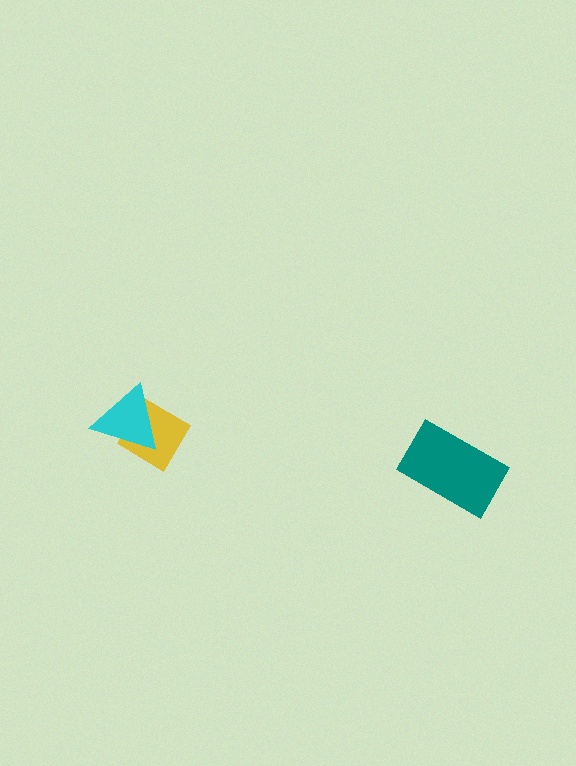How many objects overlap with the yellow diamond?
1 object overlaps with the yellow diamond.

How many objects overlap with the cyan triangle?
1 object overlaps with the cyan triangle.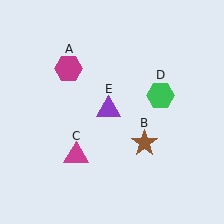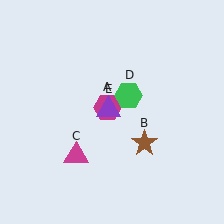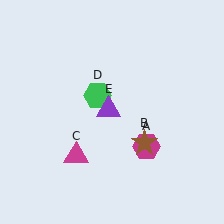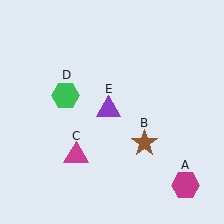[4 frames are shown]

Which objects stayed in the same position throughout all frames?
Brown star (object B) and magenta triangle (object C) and purple triangle (object E) remained stationary.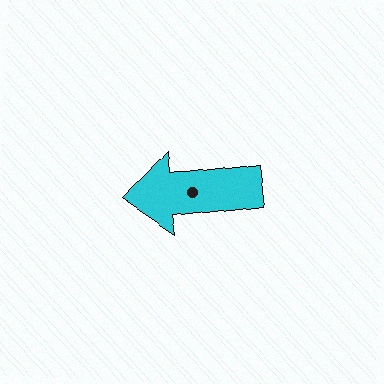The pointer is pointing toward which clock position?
Roughly 9 o'clock.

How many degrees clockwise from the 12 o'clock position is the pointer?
Approximately 263 degrees.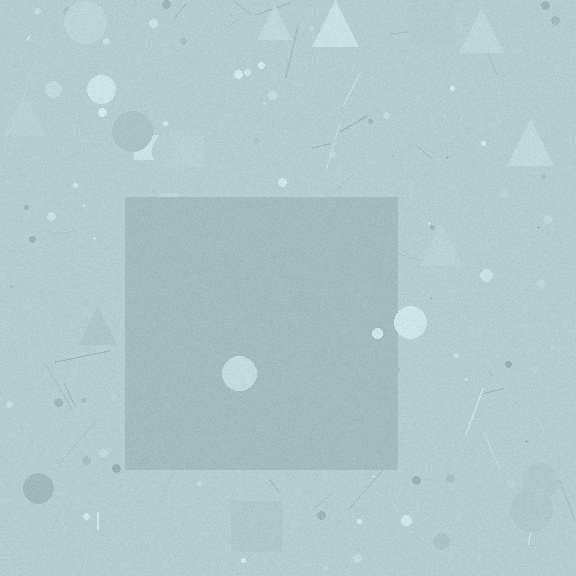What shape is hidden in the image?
A square is hidden in the image.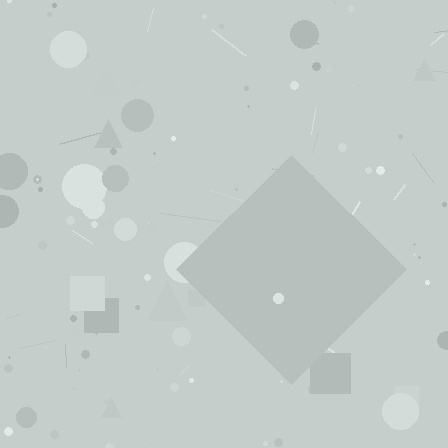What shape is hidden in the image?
A diamond is hidden in the image.